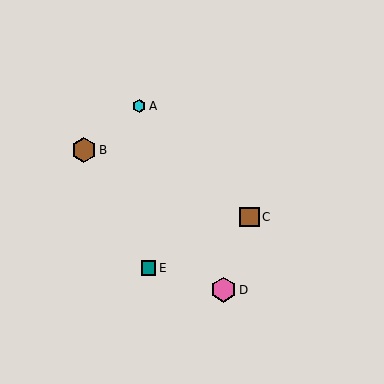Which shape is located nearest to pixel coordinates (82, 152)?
The brown hexagon (labeled B) at (84, 150) is nearest to that location.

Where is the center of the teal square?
The center of the teal square is at (148, 268).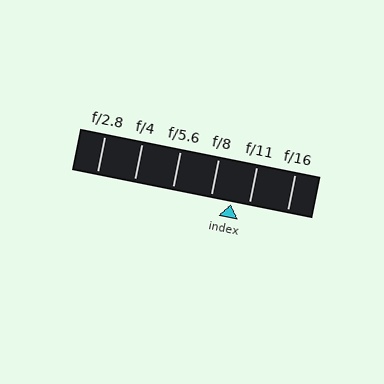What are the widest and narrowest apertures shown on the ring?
The widest aperture shown is f/2.8 and the narrowest is f/16.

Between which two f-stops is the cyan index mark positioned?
The index mark is between f/8 and f/11.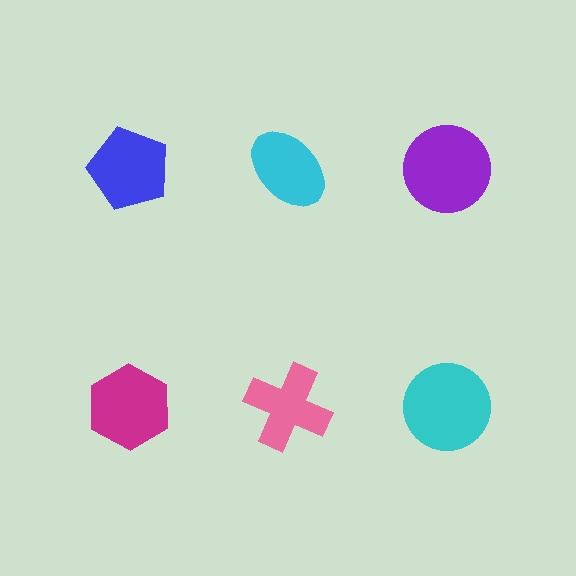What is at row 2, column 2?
A pink cross.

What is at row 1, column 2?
A cyan ellipse.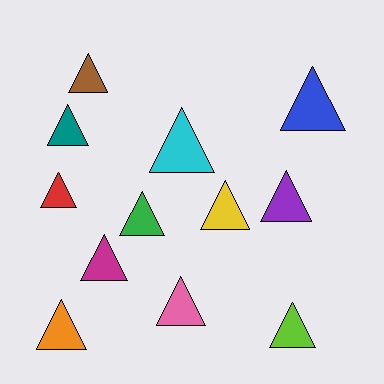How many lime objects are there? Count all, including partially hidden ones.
There is 1 lime object.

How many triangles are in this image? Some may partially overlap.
There are 12 triangles.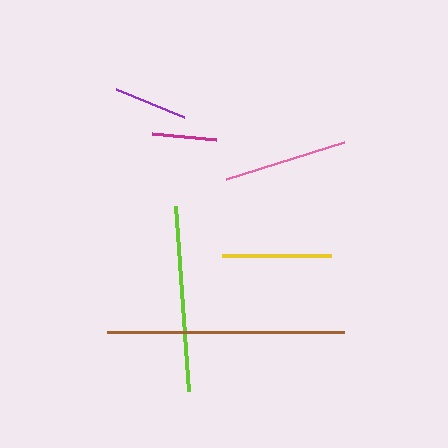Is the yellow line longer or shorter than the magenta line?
The yellow line is longer than the magenta line.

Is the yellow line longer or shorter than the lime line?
The lime line is longer than the yellow line.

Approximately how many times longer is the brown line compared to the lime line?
The brown line is approximately 1.3 times the length of the lime line.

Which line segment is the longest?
The brown line is the longest at approximately 237 pixels.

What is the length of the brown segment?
The brown segment is approximately 237 pixels long.